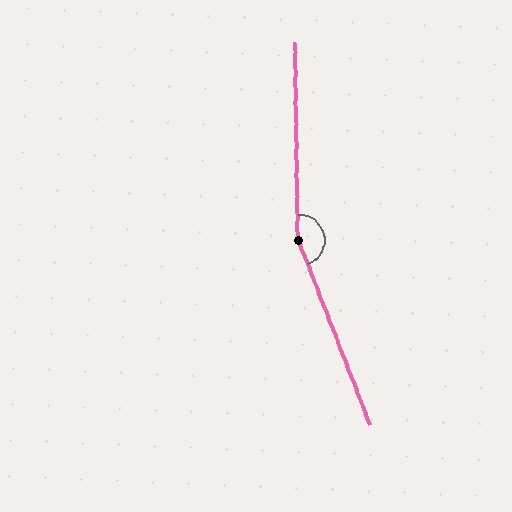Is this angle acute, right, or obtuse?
It is obtuse.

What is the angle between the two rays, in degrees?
Approximately 160 degrees.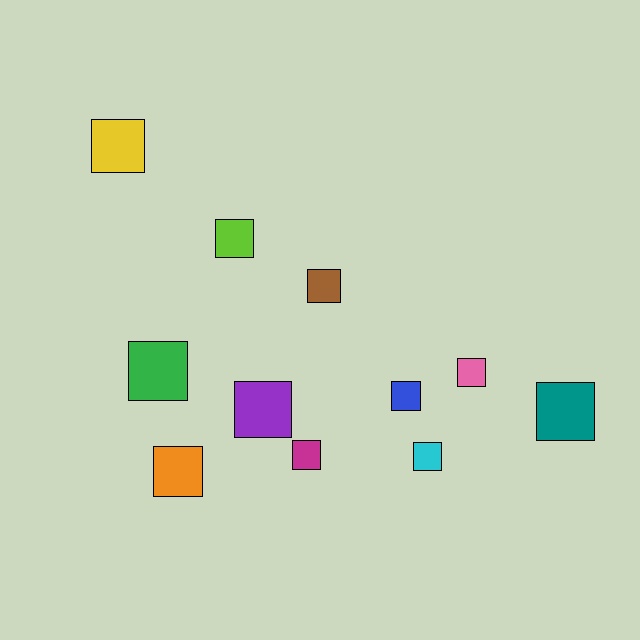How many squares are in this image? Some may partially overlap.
There are 11 squares.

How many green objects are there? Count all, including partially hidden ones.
There is 1 green object.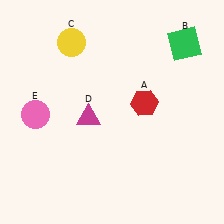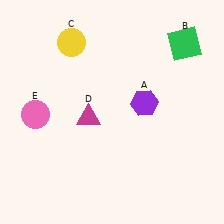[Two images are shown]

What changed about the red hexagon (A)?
In Image 1, A is red. In Image 2, it changed to purple.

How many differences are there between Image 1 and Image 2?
There is 1 difference between the two images.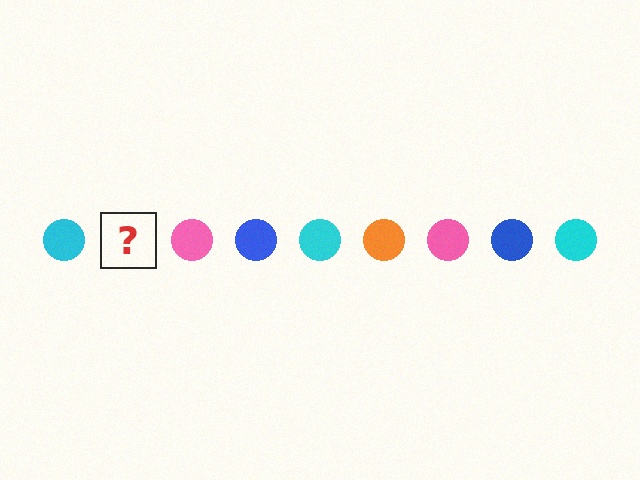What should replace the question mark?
The question mark should be replaced with an orange circle.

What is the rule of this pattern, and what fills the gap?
The rule is that the pattern cycles through cyan, orange, pink, blue circles. The gap should be filled with an orange circle.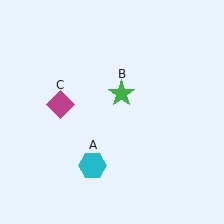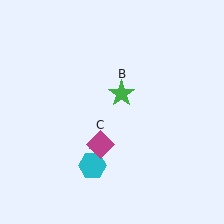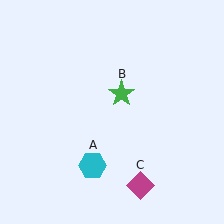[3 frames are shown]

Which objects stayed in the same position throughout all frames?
Cyan hexagon (object A) and green star (object B) remained stationary.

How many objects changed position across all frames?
1 object changed position: magenta diamond (object C).